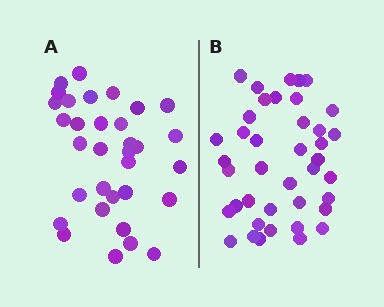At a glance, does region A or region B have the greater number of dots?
Region B (the right region) has more dots.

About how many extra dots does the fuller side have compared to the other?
Region B has roughly 8 or so more dots than region A.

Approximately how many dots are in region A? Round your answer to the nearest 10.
About 30 dots. (The exact count is 33, which rounds to 30.)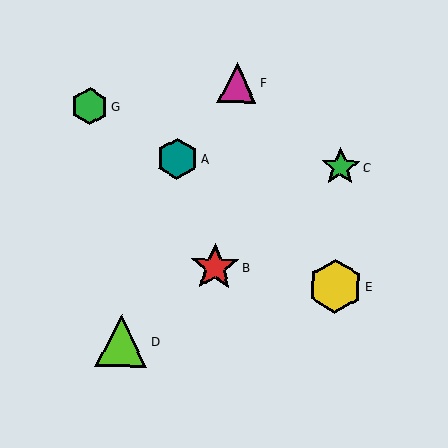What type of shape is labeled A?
Shape A is a teal hexagon.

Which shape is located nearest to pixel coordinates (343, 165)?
The green star (labeled C) at (341, 167) is nearest to that location.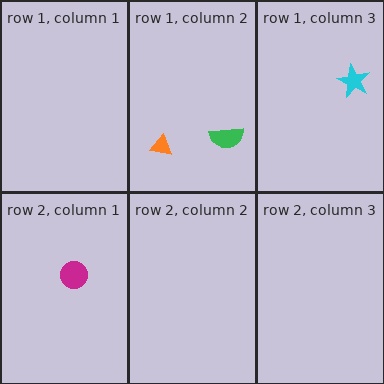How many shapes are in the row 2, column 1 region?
1.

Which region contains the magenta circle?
The row 2, column 1 region.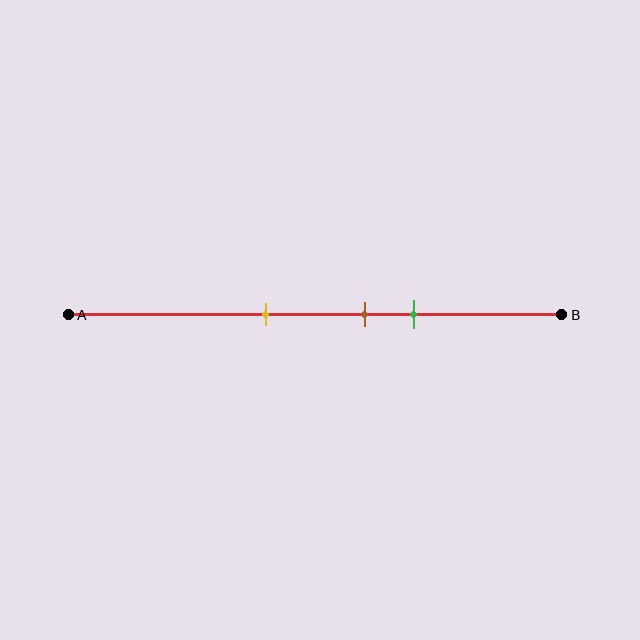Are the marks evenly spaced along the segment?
Yes, the marks are approximately evenly spaced.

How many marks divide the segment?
There are 3 marks dividing the segment.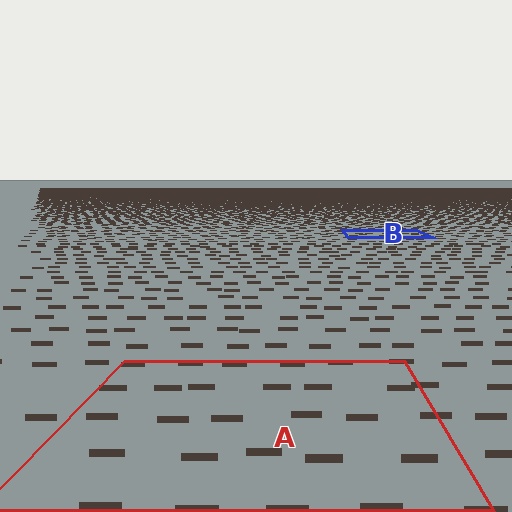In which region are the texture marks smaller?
The texture marks are smaller in region B, because it is farther away.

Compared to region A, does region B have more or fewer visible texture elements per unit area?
Region B has more texture elements per unit area — they are packed more densely because it is farther away.